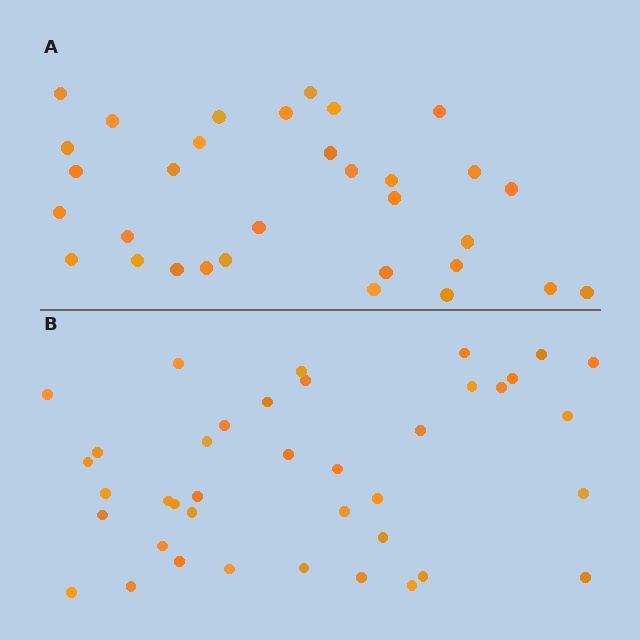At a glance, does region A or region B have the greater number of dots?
Region B (the bottom region) has more dots.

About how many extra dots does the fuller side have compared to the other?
Region B has roughly 8 or so more dots than region A.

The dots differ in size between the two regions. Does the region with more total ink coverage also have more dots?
No. Region A has more total ink coverage because its dots are larger, but region B actually contains more individual dots. Total area can be misleading — the number of items is what matters here.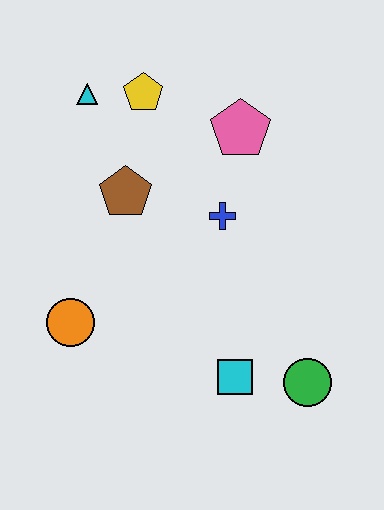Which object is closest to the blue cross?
The pink pentagon is closest to the blue cross.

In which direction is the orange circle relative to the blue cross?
The orange circle is to the left of the blue cross.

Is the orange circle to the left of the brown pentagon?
Yes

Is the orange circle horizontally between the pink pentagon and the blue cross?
No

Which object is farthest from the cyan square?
The cyan triangle is farthest from the cyan square.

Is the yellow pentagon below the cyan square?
No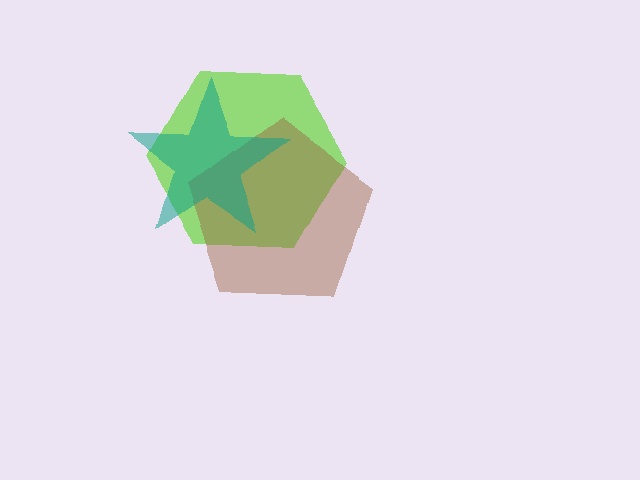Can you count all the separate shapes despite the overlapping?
Yes, there are 3 separate shapes.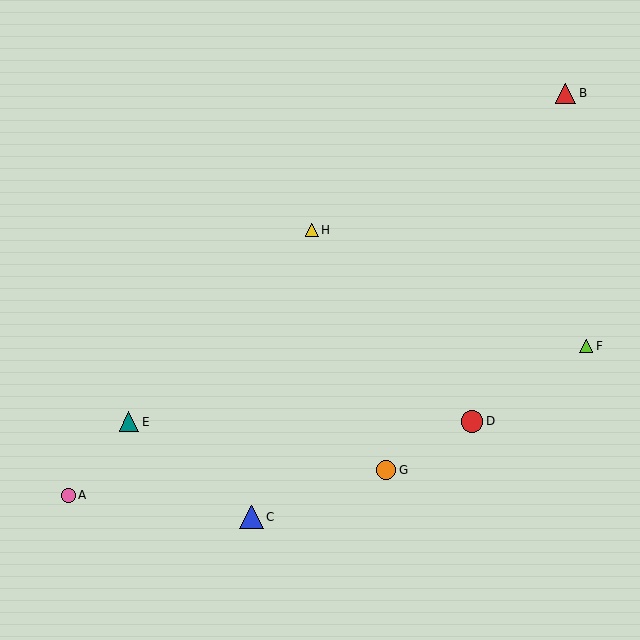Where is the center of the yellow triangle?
The center of the yellow triangle is at (312, 230).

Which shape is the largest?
The blue triangle (labeled C) is the largest.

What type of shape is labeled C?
Shape C is a blue triangle.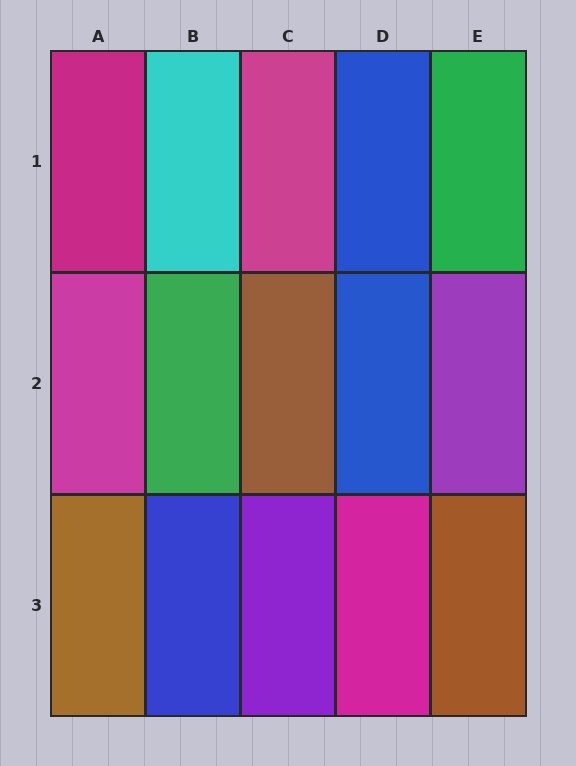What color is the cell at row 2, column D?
Blue.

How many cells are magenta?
4 cells are magenta.